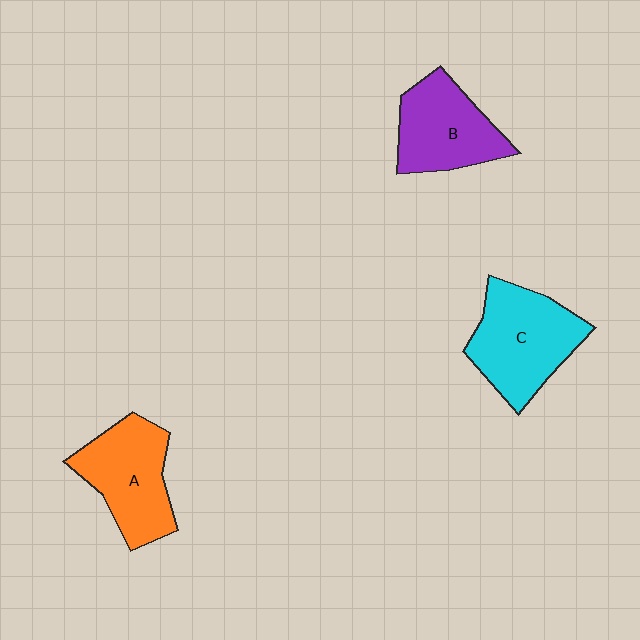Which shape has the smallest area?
Shape B (purple).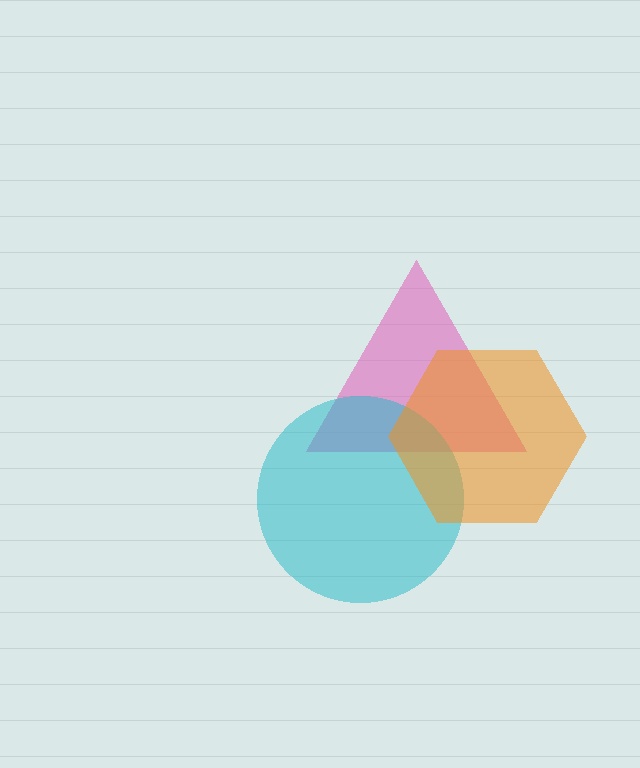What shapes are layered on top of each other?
The layered shapes are: a pink triangle, a cyan circle, an orange hexagon.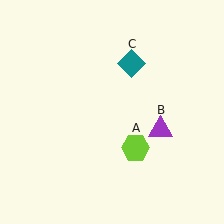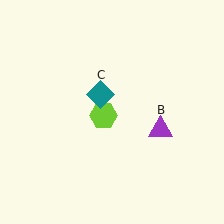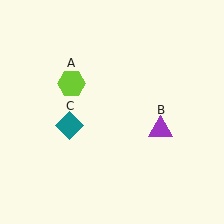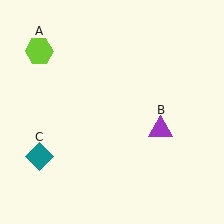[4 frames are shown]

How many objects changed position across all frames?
2 objects changed position: lime hexagon (object A), teal diamond (object C).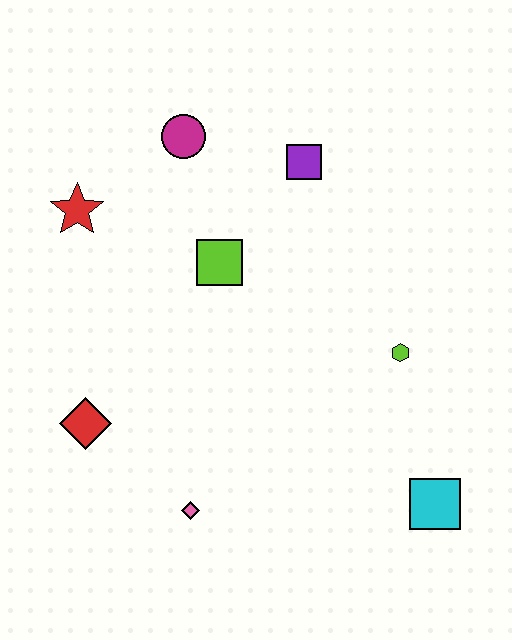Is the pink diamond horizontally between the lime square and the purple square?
No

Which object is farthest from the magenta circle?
The cyan square is farthest from the magenta circle.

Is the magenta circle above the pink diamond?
Yes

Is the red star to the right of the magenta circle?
No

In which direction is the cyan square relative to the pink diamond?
The cyan square is to the right of the pink diamond.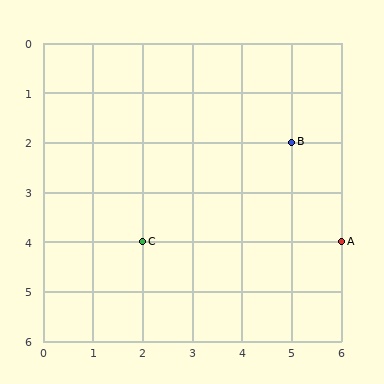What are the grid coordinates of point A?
Point A is at grid coordinates (6, 4).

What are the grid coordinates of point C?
Point C is at grid coordinates (2, 4).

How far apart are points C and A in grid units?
Points C and A are 4 columns apart.